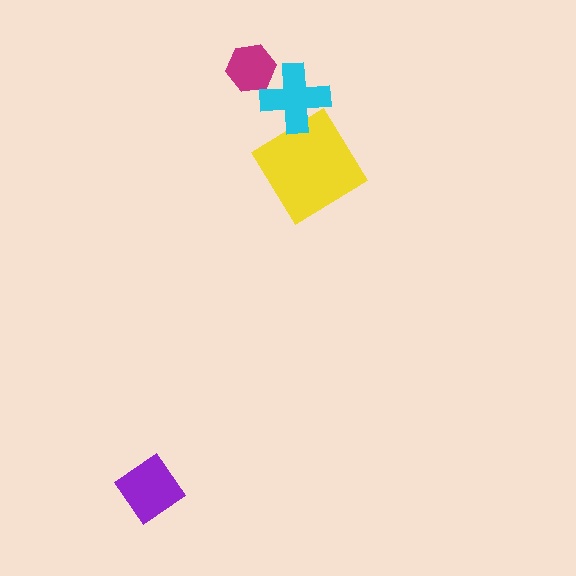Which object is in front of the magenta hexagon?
The cyan cross is in front of the magenta hexagon.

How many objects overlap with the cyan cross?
2 objects overlap with the cyan cross.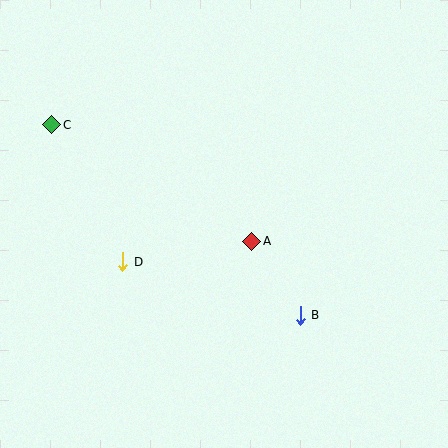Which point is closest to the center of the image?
Point A at (252, 241) is closest to the center.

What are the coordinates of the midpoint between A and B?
The midpoint between A and B is at (276, 278).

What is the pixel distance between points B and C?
The distance between B and C is 313 pixels.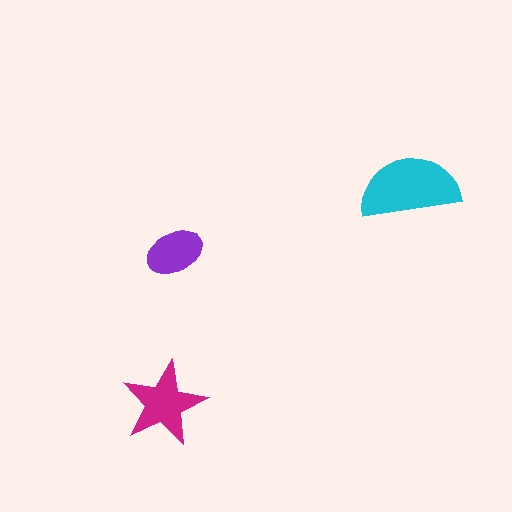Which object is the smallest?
The purple ellipse.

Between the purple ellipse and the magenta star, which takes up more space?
The magenta star.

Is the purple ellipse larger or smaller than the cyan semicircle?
Smaller.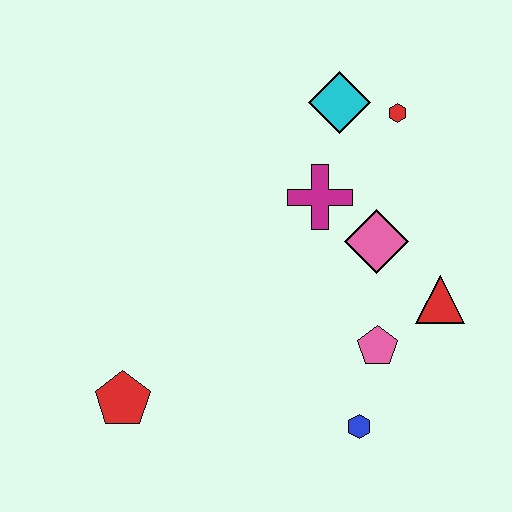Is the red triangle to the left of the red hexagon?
No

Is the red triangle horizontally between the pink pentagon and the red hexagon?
No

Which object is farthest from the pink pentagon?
The red pentagon is farthest from the pink pentagon.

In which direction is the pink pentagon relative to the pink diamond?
The pink pentagon is below the pink diamond.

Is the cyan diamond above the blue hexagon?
Yes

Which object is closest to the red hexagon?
The cyan diamond is closest to the red hexagon.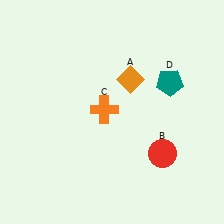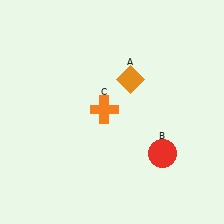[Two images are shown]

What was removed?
The teal pentagon (D) was removed in Image 2.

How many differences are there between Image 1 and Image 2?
There is 1 difference between the two images.